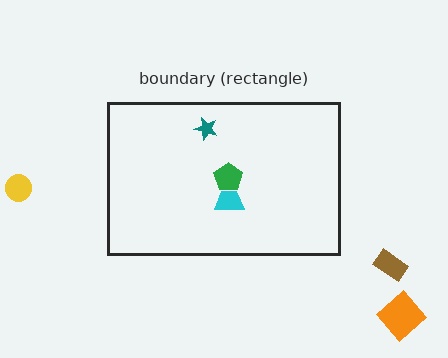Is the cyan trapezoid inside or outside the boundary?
Inside.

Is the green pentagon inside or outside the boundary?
Inside.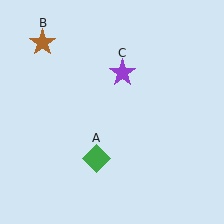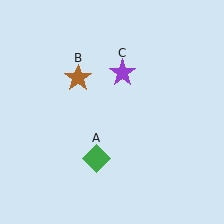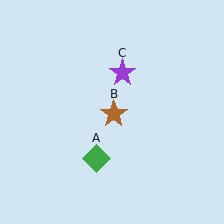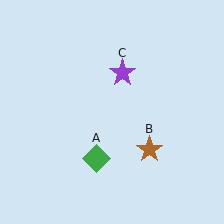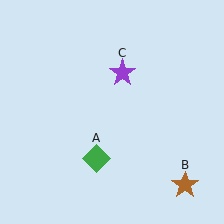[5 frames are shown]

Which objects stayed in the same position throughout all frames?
Green diamond (object A) and purple star (object C) remained stationary.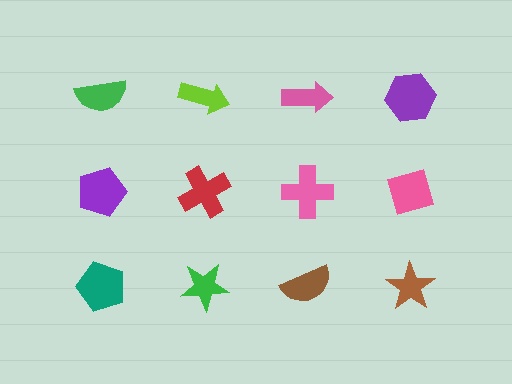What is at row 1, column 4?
A purple hexagon.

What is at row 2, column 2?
A red cross.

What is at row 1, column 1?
A green semicircle.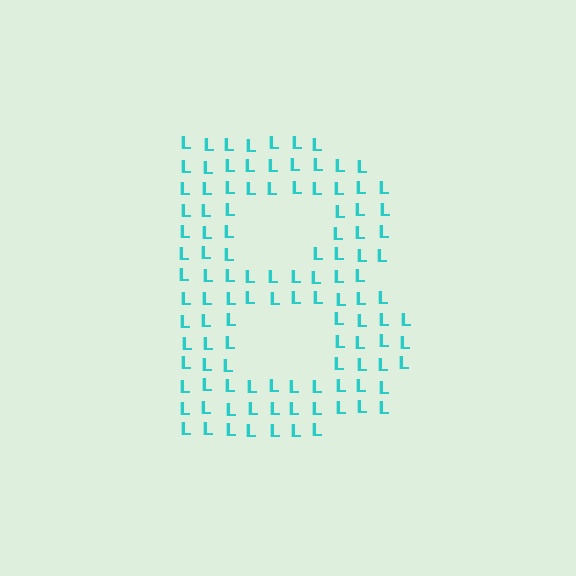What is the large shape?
The large shape is the letter B.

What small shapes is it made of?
It is made of small letter L's.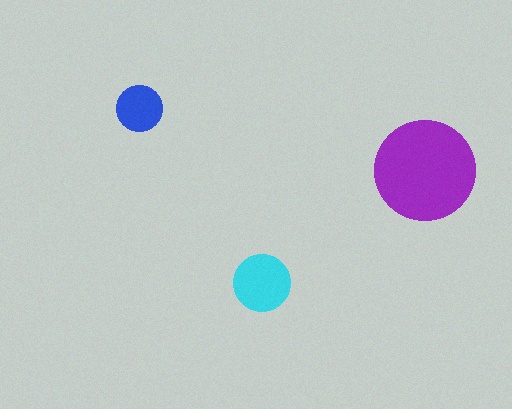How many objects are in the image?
There are 3 objects in the image.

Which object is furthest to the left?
The blue circle is leftmost.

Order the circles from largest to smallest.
the purple one, the cyan one, the blue one.